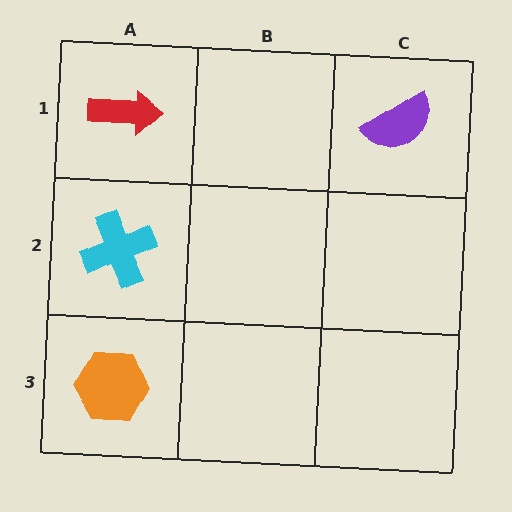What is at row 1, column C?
A purple semicircle.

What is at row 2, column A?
A cyan cross.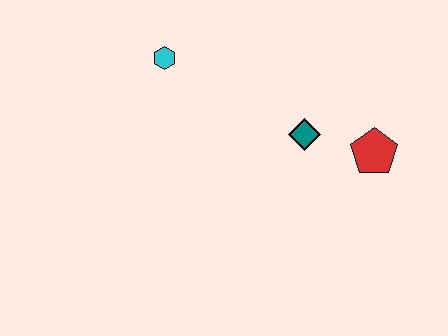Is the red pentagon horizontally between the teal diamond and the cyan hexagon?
No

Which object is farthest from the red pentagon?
The cyan hexagon is farthest from the red pentagon.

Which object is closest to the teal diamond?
The red pentagon is closest to the teal diamond.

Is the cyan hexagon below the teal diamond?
No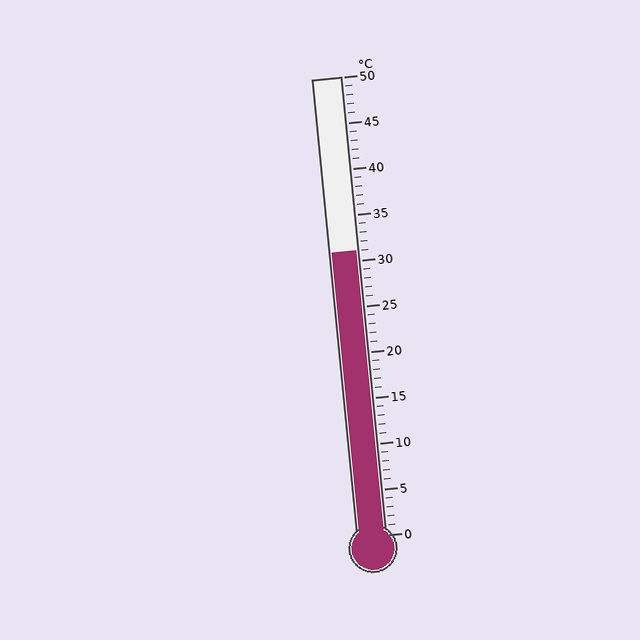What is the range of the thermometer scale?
The thermometer scale ranges from 0°C to 50°C.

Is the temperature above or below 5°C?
The temperature is above 5°C.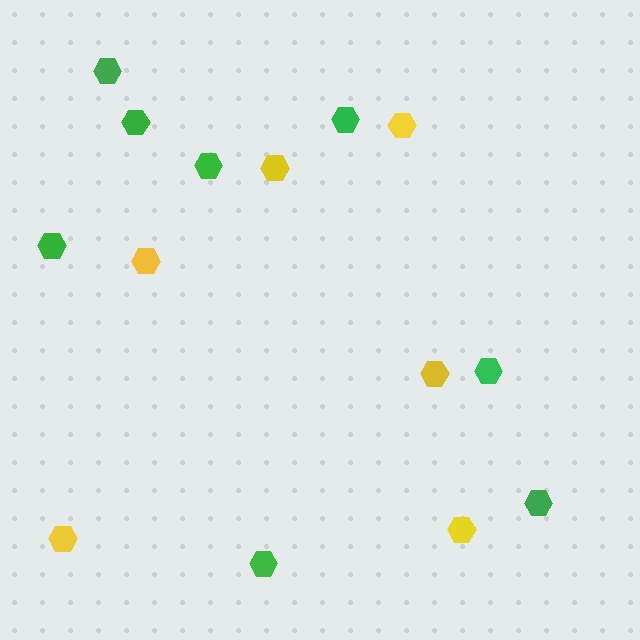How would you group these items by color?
There are 2 groups: one group of yellow hexagons (6) and one group of green hexagons (8).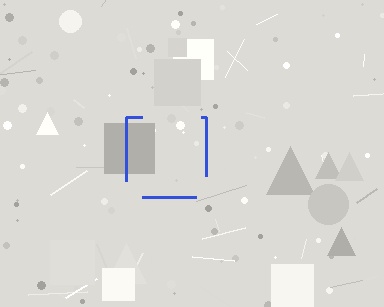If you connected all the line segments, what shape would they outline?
They would outline a square.